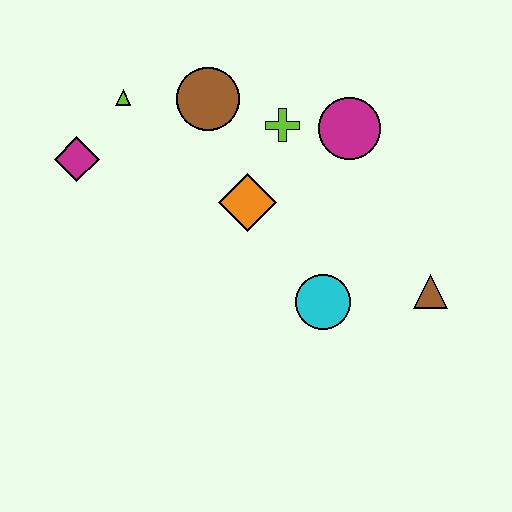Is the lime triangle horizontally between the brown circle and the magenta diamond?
Yes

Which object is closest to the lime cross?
The magenta circle is closest to the lime cross.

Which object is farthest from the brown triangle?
The magenta diamond is farthest from the brown triangle.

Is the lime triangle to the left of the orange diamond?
Yes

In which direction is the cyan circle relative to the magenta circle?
The cyan circle is below the magenta circle.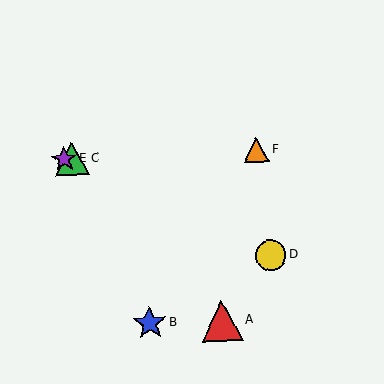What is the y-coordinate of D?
Object D is at y≈255.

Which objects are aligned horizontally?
Objects C, E, F are aligned horizontally.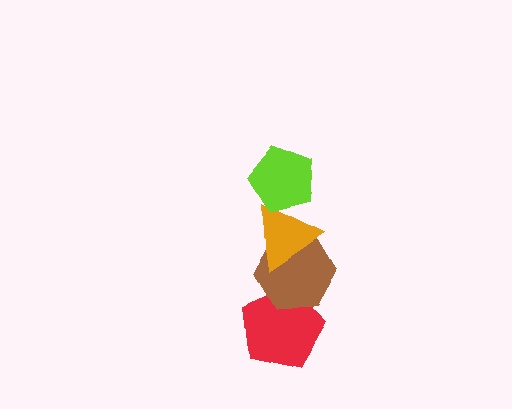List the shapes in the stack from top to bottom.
From top to bottom: the lime pentagon, the orange triangle, the brown hexagon, the red pentagon.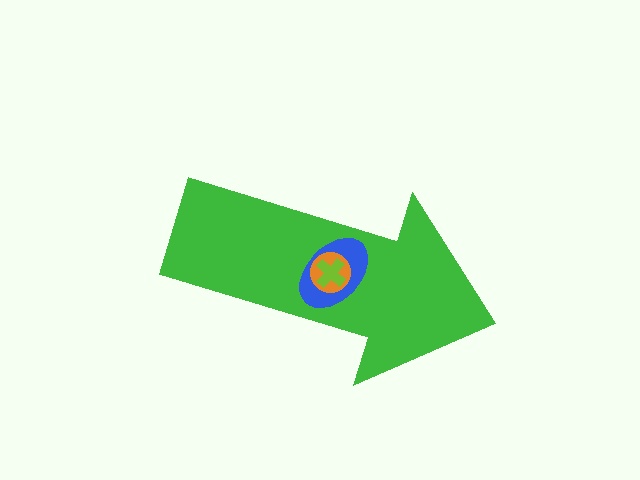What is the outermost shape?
The green arrow.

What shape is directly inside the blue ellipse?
The orange circle.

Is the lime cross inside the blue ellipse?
Yes.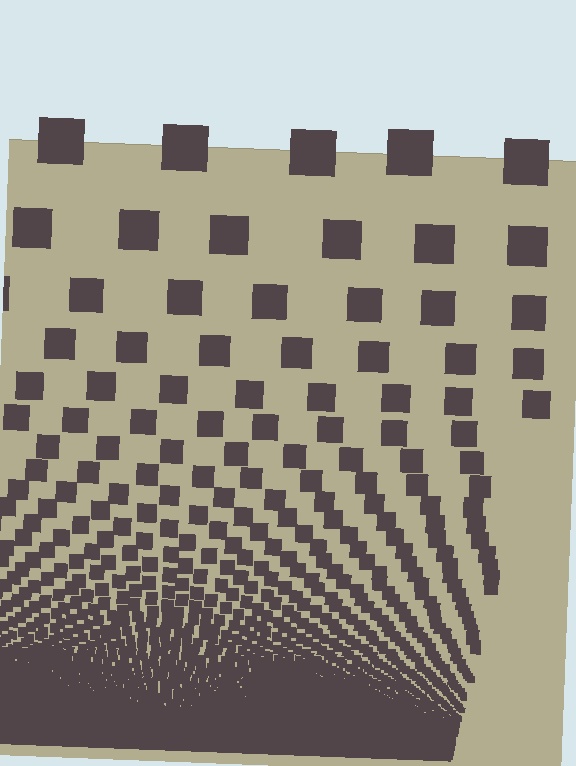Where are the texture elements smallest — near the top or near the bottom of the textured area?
Near the bottom.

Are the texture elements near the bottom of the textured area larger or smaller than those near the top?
Smaller. The gradient is inverted — elements near the bottom are smaller and denser.